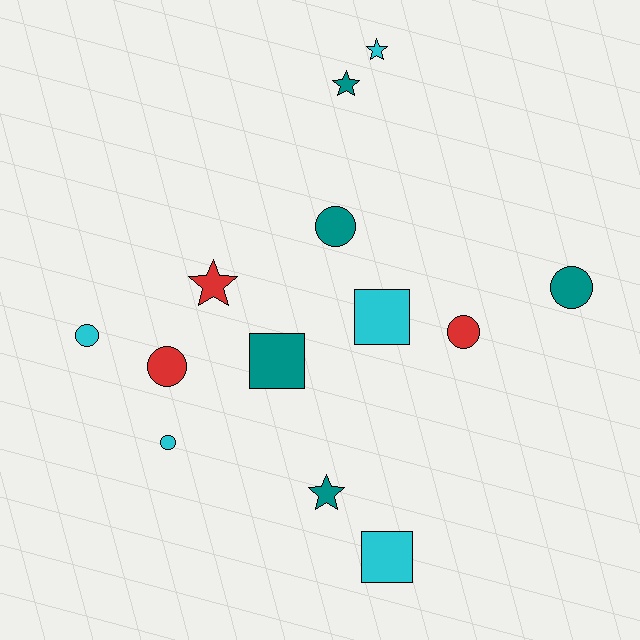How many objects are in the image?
There are 13 objects.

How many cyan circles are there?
There are 2 cyan circles.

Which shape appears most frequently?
Circle, with 6 objects.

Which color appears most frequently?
Teal, with 5 objects.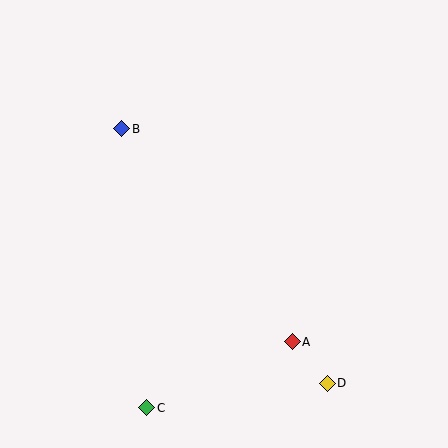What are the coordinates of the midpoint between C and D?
The midpoint between C and D is at (237, 396).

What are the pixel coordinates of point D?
Point D is at (327, 383).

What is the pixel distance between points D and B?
The distance between D and B is 327 pixels.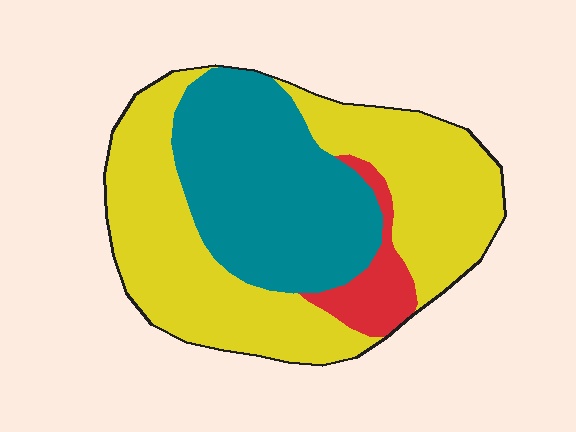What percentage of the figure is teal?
Teal covers roughly 35% of the figure.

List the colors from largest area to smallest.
From largest to smallest: yellow, teal, red.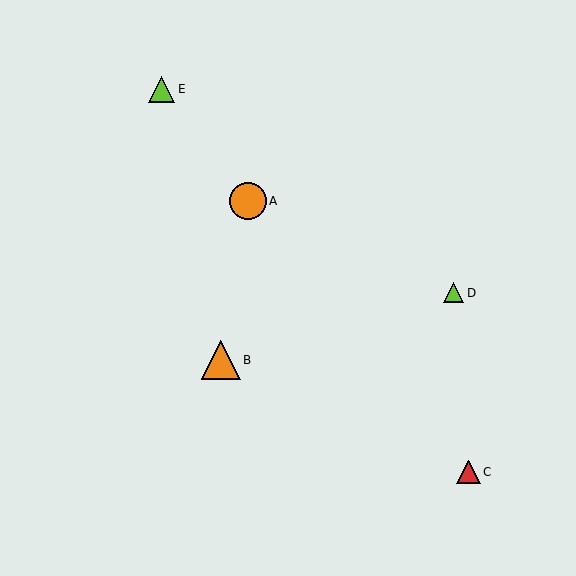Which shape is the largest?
The orange triangle (labeled B) is the largest.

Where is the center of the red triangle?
The center of the red triangle is at (468, 472).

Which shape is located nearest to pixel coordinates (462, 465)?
The red triangle (labeled C) at (468, 472) is nearest to that location.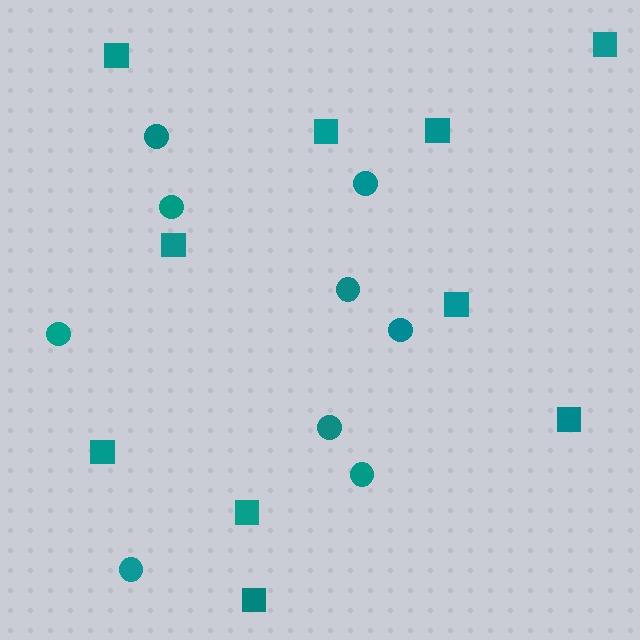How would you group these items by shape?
There are 2 groups: one group of circles (9) and one group of squares (10).